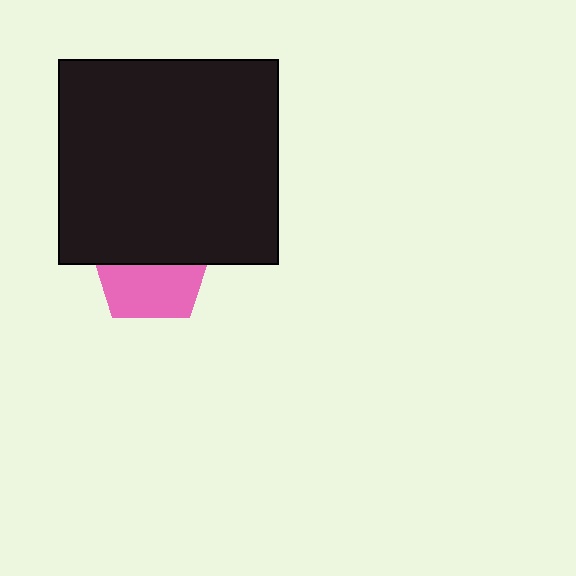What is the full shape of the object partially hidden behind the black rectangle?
The partially hidden object is a pink pentagon.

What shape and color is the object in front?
The object in front is a black rectangle.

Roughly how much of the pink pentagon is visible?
About half of it is visible (roughly 48%).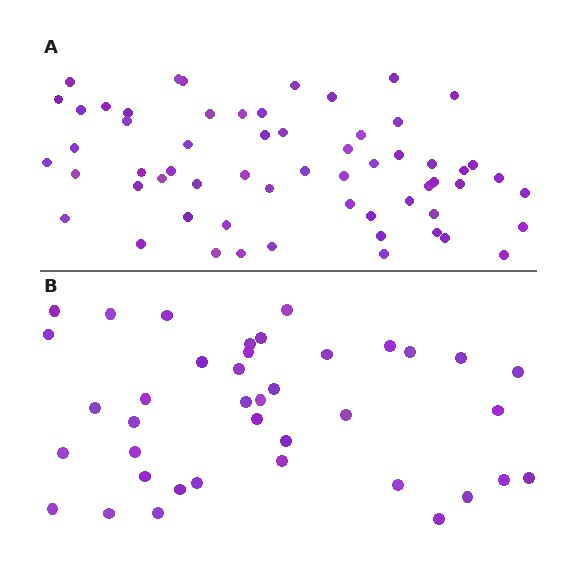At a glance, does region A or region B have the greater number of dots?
Region A (the top region) has more dots.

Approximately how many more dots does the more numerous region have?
Region A has approximately 20 more dots than region B.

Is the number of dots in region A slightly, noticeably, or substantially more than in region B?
Region A has substantially more. The ratio is roughly 1.5 to 1.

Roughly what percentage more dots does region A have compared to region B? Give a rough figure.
About 55% more.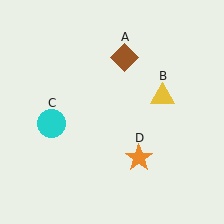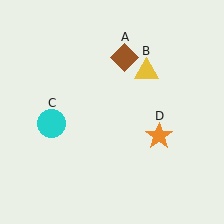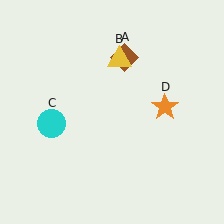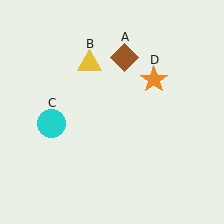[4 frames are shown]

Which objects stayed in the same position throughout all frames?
Brown diamond (object A) and cyan circle (object C) remained stationary.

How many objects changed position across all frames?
2 objects changed position: yellow triangle (object B), orange star (object D).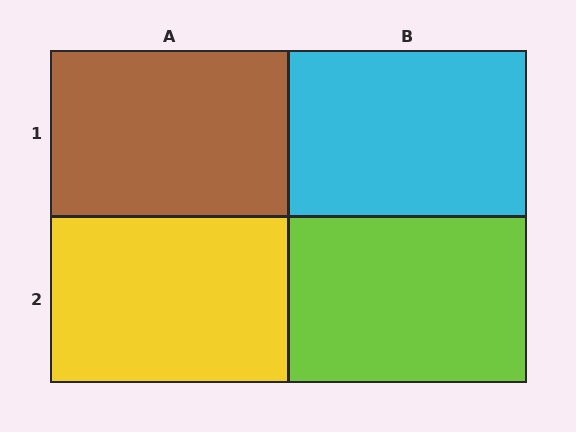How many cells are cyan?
1 cell is cyan.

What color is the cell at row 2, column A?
Yellow.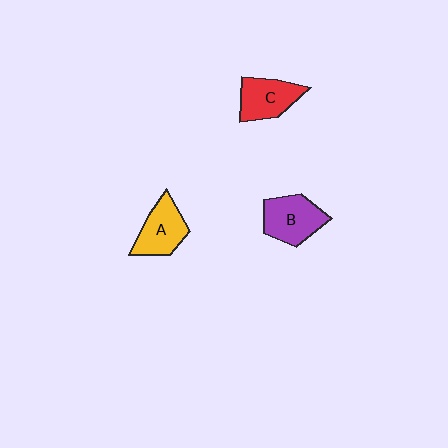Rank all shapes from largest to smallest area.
From largest to smallest: B (purple), A (yellow), C (red).